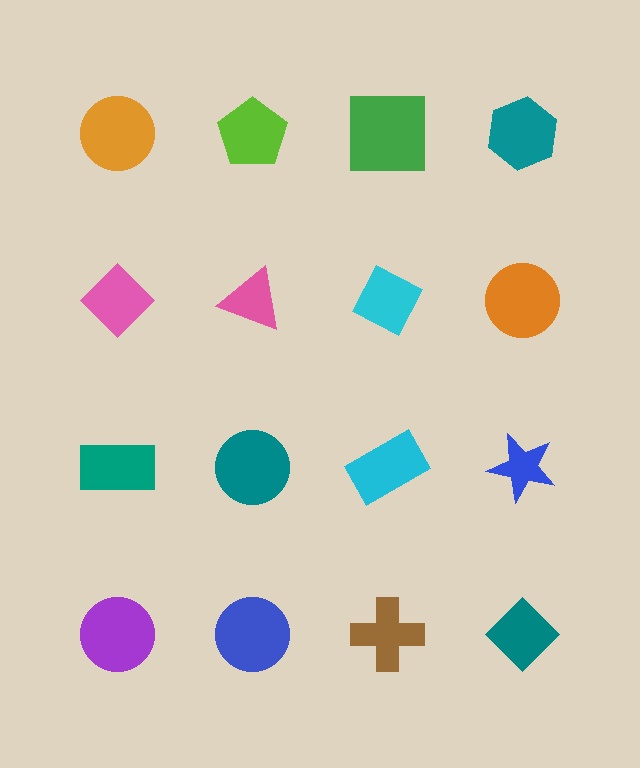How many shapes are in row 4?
4 shapes.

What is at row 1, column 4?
A teal hexagon.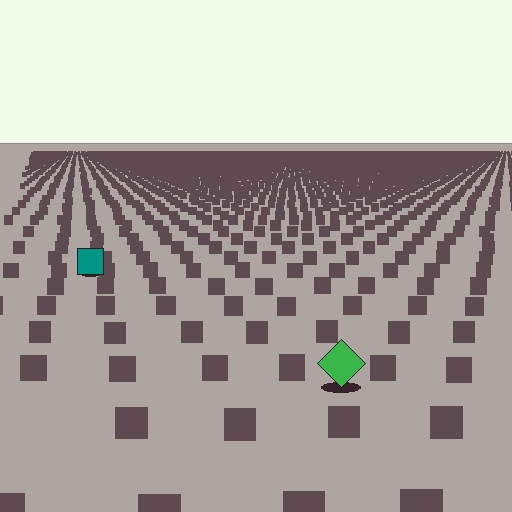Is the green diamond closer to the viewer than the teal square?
Yes. The green diamond is closer — you can tell from the texture gradient: the ground texture is coarser near it.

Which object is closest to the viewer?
The green diamond is closest. The texture marks near it are larger and more spread out.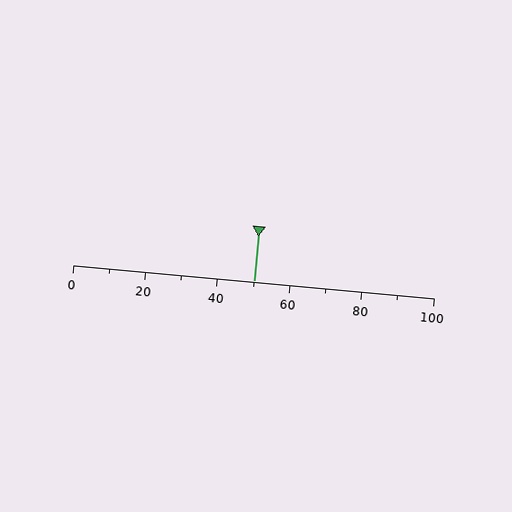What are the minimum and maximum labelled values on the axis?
The axis runs from 0 to 100.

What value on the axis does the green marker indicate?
The marker indicates approximately 50.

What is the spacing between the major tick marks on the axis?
The major ticks are spaced 20 apart.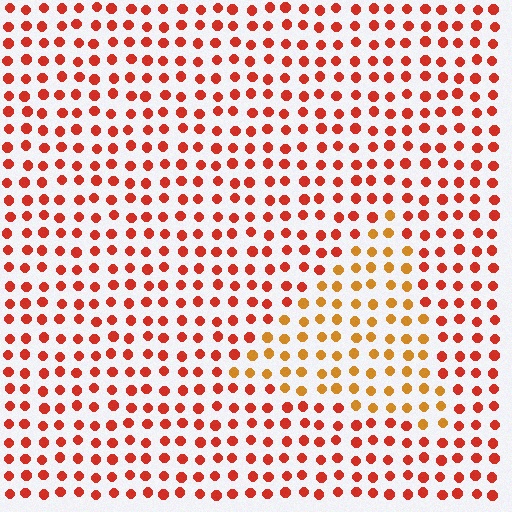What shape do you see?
I see a triangle.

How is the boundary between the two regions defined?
The boundary is defined purely by a slight shift in hue (about 32 degrees). Spacing, size, and orientation are identical on both sides.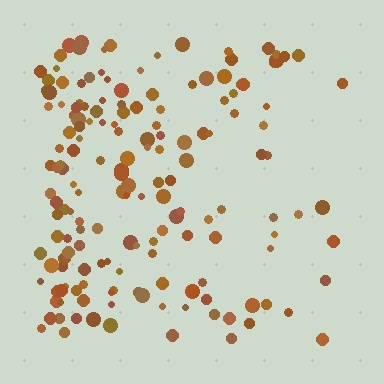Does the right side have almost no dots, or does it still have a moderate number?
Still a moderate number, just noticeably fewer than the left.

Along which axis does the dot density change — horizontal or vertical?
Horizontal.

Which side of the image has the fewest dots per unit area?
The right.